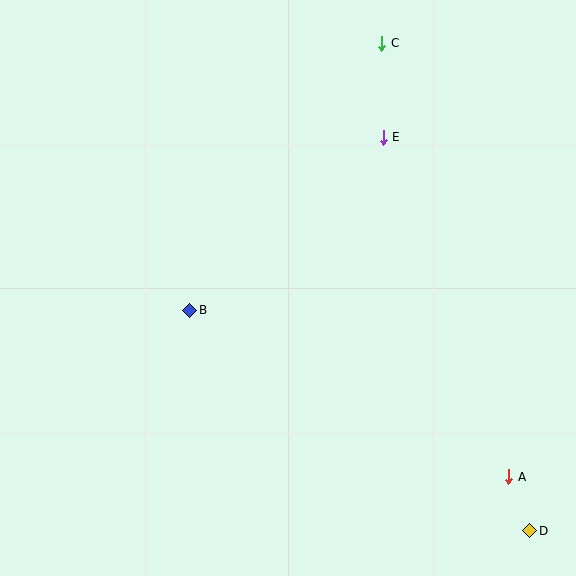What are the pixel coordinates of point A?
Point A is at (509, 477).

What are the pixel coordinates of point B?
Point B is at (190, 310).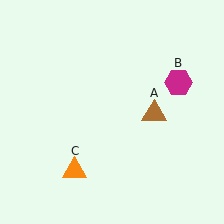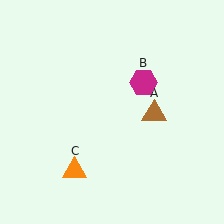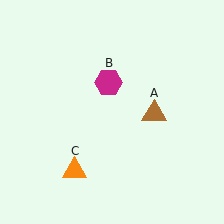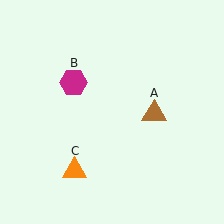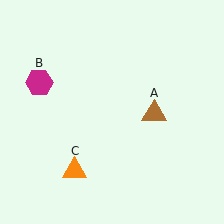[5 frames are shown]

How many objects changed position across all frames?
1 object changed position: magenta hexagon (object B).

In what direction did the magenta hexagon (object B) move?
The magenta hexagon (object B) moved left.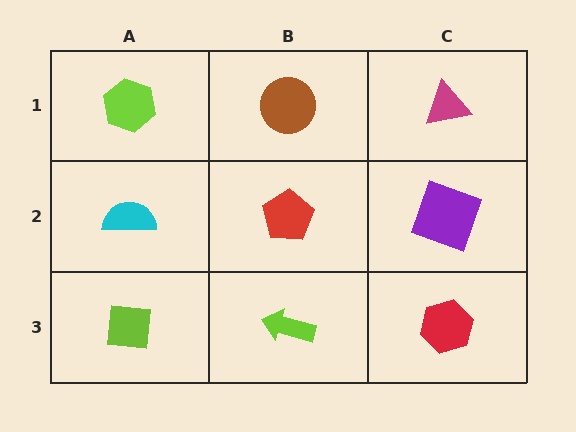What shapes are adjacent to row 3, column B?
A red pentagon (row 2, column B), a lime square (row 3, column A), a red hexagon (row 3, column C).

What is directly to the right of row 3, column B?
A red hexagon.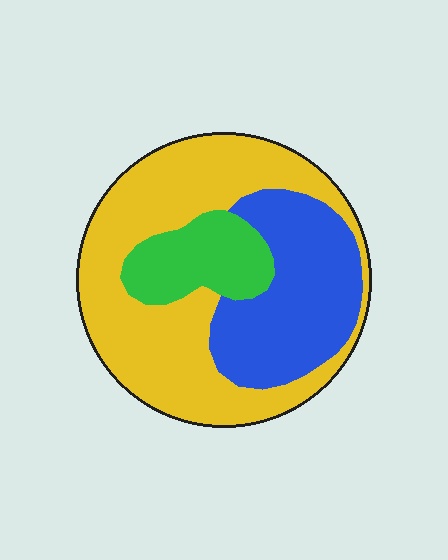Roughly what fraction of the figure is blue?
Blue covers around 30% of the figure.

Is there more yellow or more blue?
Yellow.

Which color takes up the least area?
Green, at roughly 15%.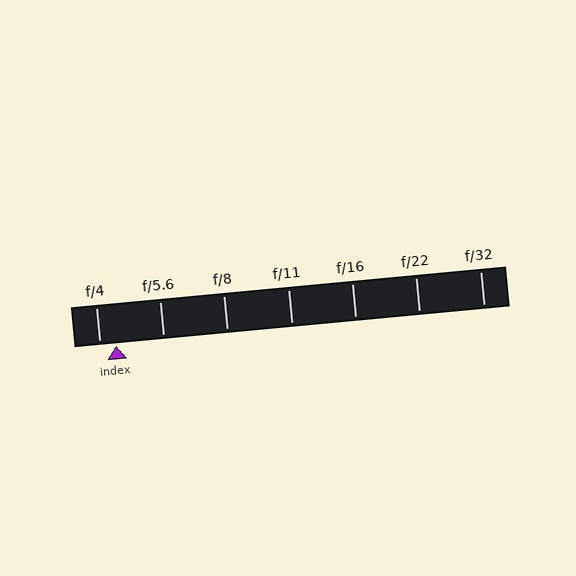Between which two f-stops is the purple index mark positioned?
The index mark is between f/4 and f/5.6.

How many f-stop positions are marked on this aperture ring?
There are 7 f-stop positions marked.